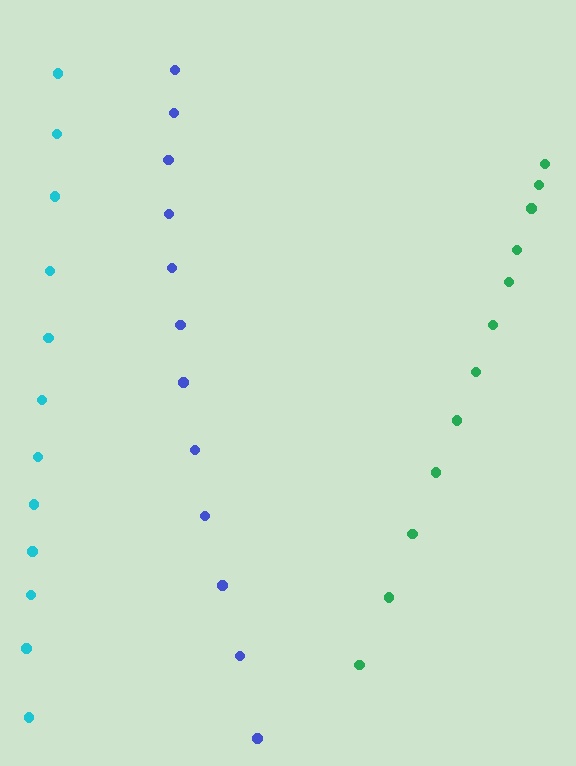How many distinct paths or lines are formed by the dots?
There are 3 distinct paths.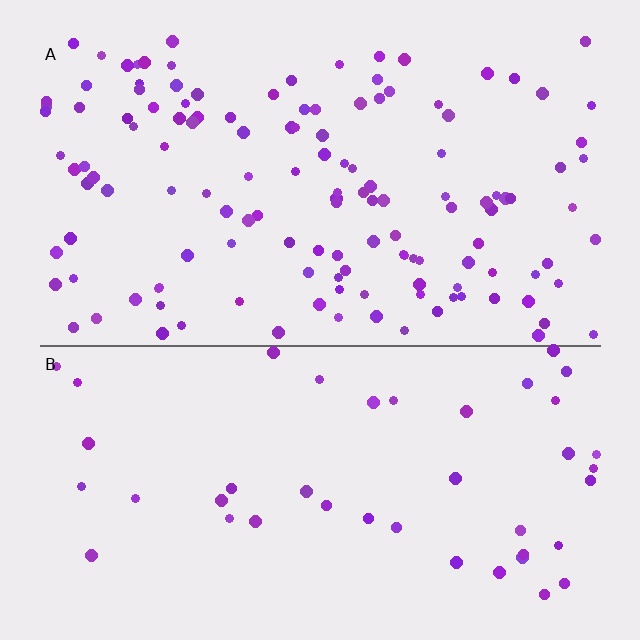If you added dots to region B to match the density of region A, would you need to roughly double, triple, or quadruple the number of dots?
Approximately triple.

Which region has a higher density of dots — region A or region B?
A (the top).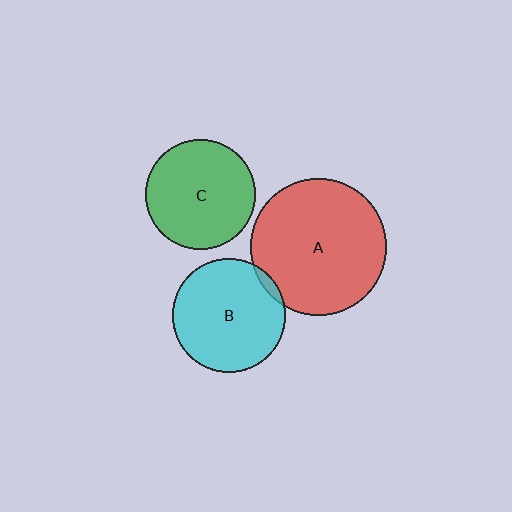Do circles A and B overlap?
Yes.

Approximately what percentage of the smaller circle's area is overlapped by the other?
Approximately 5%.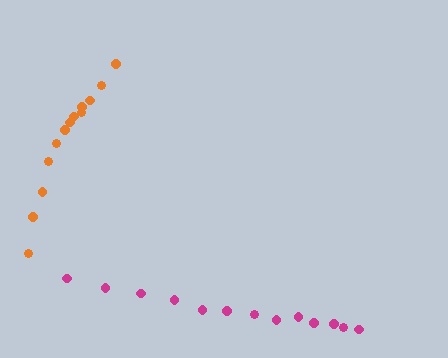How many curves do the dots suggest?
There are 2 distinct paths.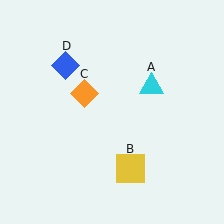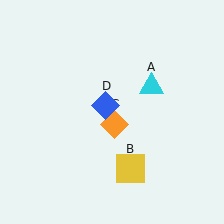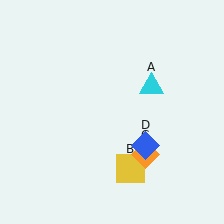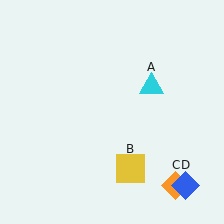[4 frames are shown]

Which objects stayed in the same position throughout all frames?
Cyan triangle (object A) and yellow square (object B) remained stationary.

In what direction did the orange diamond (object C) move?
The orange diamond (object C) moved down and to the right.